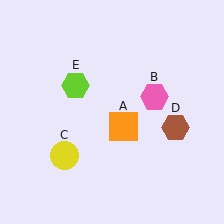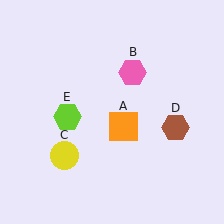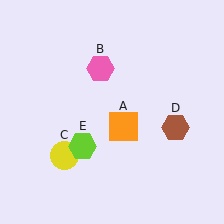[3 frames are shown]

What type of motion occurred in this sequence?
The pink hexagon (object B), lime hexagon (object E) rotated counterclockwise around the center of the scene.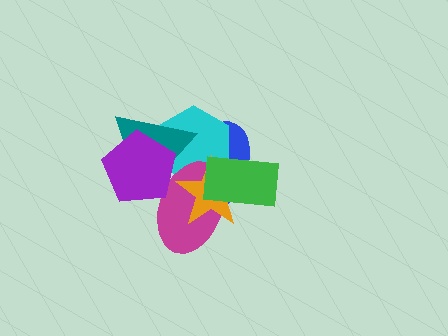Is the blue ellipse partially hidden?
Yes, it is partially covered by another shape.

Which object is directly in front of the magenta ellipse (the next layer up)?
The teal triangle is directly in front of the magenta ellipse.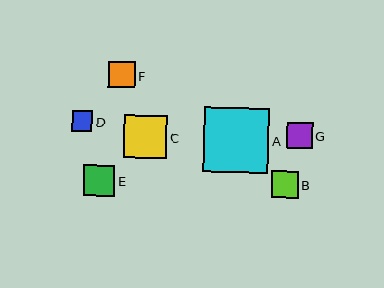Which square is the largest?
Square A is the largest with a size of approximately 66 pixels.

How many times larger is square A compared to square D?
Square A is approximately 3.2 times the size of square D.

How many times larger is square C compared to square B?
Square C is approximately 1.6 times the size of square B.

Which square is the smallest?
Square D is the smallest with a size of approximately 20 pixels.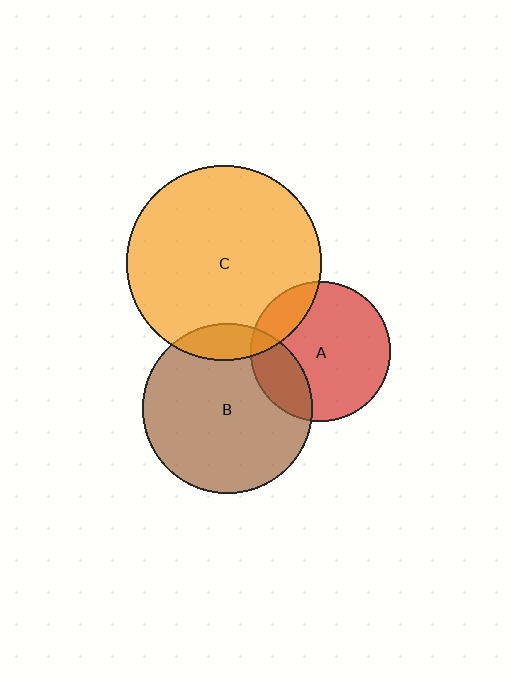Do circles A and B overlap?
Yes.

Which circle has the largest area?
Circle C (orange).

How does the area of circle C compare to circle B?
Approximately 1.3 times.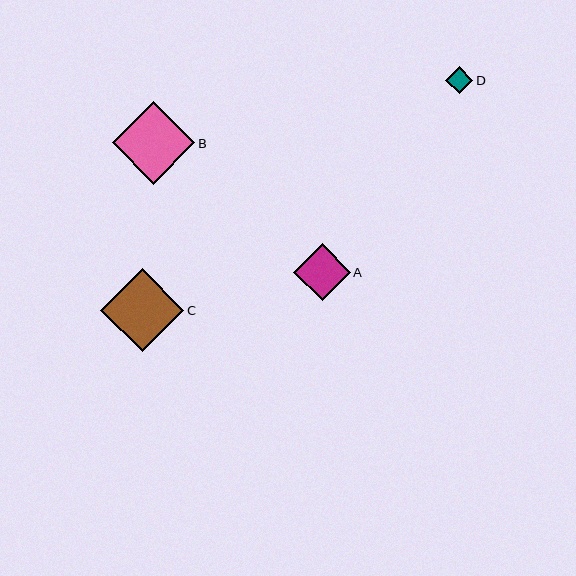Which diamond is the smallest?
Diamond D is the smallest with a size of approximately 27 pixels.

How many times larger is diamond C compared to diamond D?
Diamond C is approximately 3.0 times the size of diamond D.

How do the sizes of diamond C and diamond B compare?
Diamond C and diamond B are approximately the same size.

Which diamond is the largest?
Diamond C is the largest with a size of approximately 83 pixels.